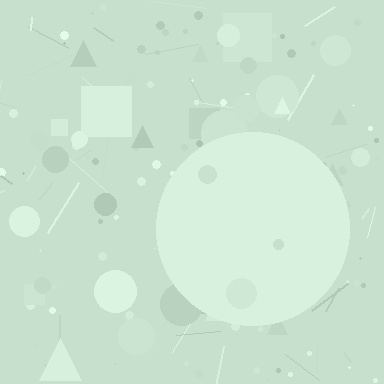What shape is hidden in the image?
A circle is hidden in the image.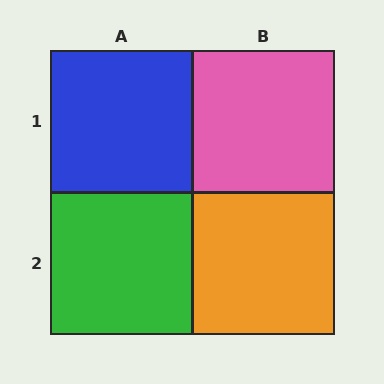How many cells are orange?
1 cell is orange.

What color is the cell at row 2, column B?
Orange.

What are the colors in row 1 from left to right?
Blue, pink.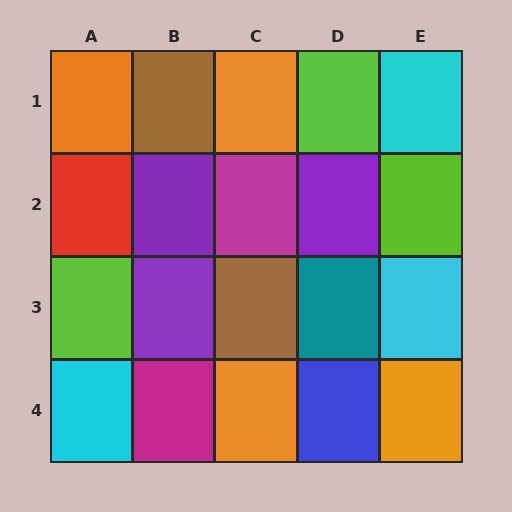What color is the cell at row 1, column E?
Cyan.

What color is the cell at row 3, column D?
Teal.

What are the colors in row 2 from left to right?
Red, purple, magenta, purple, lime.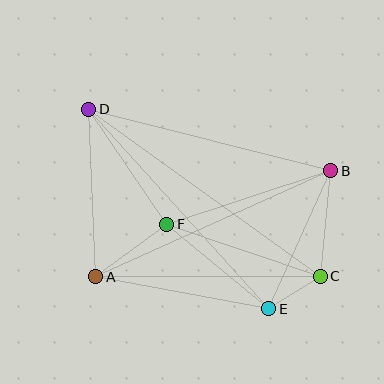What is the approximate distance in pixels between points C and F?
The distance between C and F is approximately 162 pixels.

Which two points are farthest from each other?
Points C and D are farthest from each other.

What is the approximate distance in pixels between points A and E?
The distance between A and E is approximately 176 pixels.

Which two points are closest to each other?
Points C and E are closest to each other.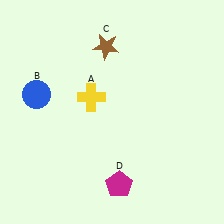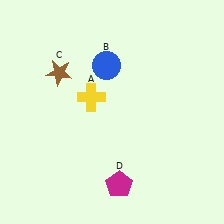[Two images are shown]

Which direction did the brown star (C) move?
The brown star (C) moved left.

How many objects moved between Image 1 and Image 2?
2 objects moved between the two images.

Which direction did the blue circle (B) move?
The blue circle (B) moved right.